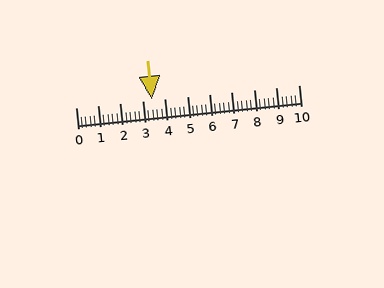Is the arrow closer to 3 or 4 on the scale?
The arrow is closer to 3.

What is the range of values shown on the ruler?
The ruler shows values from 0 to 10.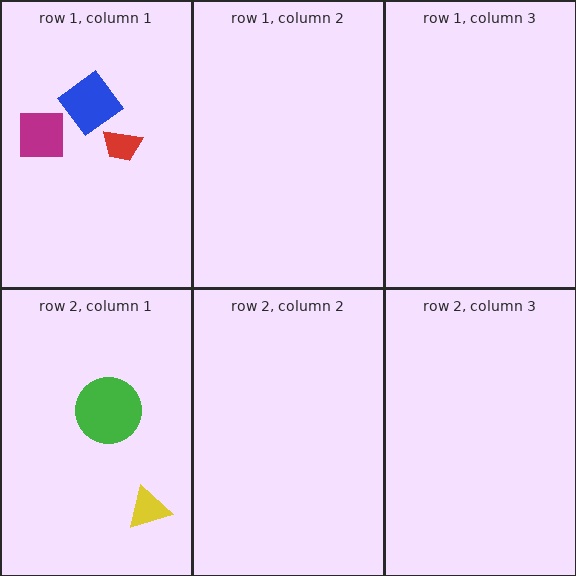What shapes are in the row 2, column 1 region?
The green circle, the yellow triangle.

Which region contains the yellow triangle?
The row 2, column 1 region.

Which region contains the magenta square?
The row 1, column 1 region.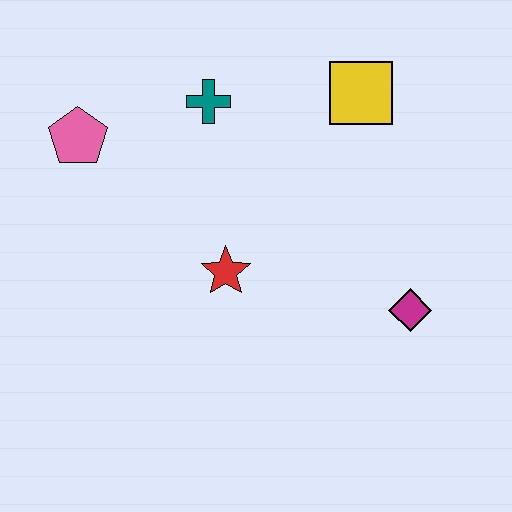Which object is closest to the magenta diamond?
The red star is closest to the magenta diamond.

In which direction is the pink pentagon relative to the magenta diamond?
The pink pentagon is to the left of the magenta diamond.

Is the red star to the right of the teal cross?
Yes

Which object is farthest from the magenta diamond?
The pink pentagon is farthest from the magenta diamond.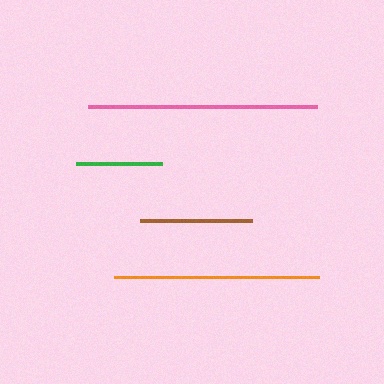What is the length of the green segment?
The green segment is approximately 85 pixels long.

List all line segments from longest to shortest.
From longest to shortest: pink, orange, brown, green.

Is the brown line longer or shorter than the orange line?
The orange line is longer than the brown line.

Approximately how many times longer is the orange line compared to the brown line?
The orange line is approximately 1.8 times the length of the brown line.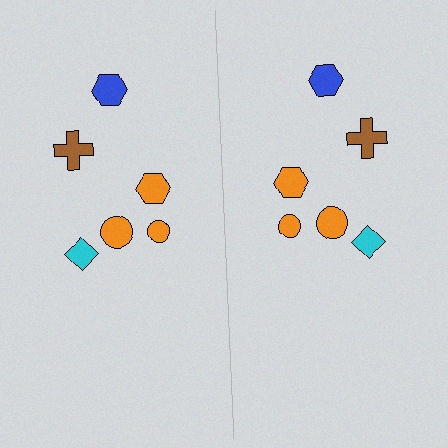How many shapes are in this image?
There are 12 shapes in this image.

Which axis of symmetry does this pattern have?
The pattern has a vertical axis of symmetry running through the center of the image.